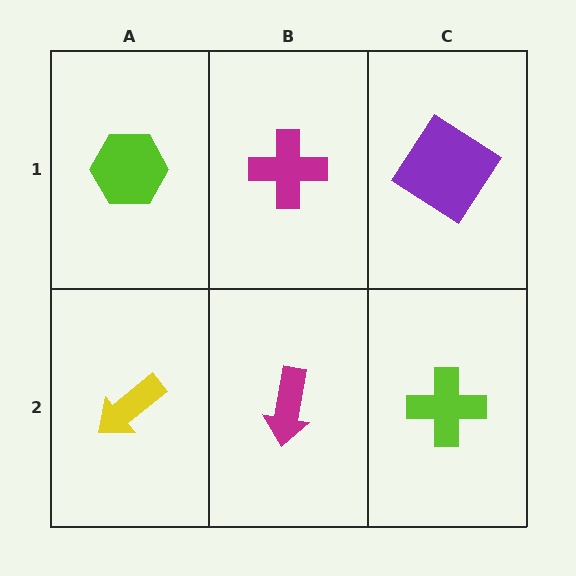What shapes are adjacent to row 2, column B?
A magenta cross (row 1, column B), a yellow arrow (row 2, column A), a lime cross (row 2, column C).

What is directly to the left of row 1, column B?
A lime hexagon.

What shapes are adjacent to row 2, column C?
A purple diamond (row 1, column C), a magenta arrow (row 2, column B).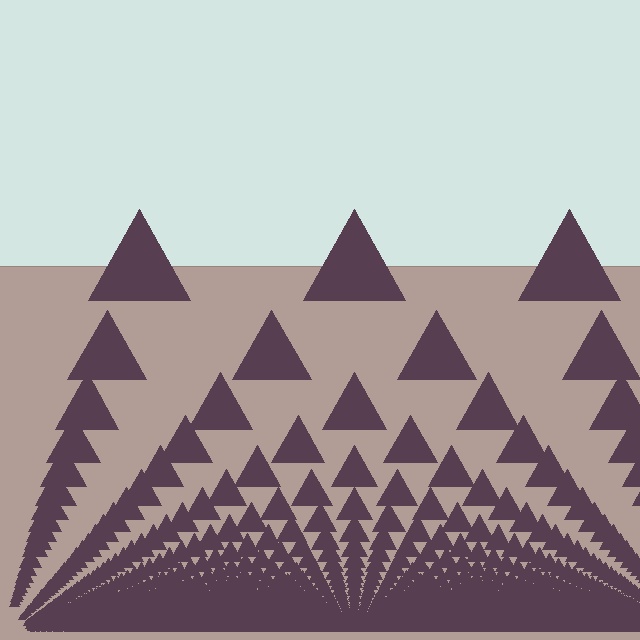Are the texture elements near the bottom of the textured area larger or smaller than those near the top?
Smaller. The gradient is inverted — elements near the bottom are smaller and denser.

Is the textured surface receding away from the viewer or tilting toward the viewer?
The surface appears to tilt toward the viewer. Texture elements get larger and sparser toward the top.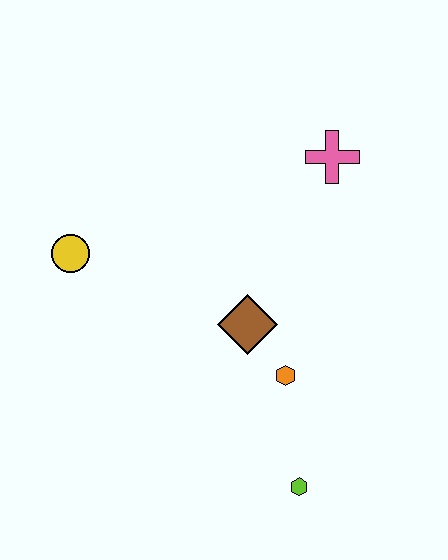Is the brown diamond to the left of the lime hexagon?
Yes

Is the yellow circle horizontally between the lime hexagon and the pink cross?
No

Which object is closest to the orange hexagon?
The brown diamond is closest to the orange hexagon.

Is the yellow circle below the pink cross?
Yes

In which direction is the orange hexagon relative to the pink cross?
The orange hexagon is below the pink cross.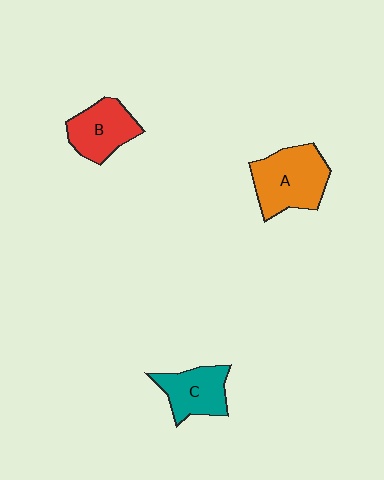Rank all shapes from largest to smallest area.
From largest to smallest: A (orange), B (red), C (teal).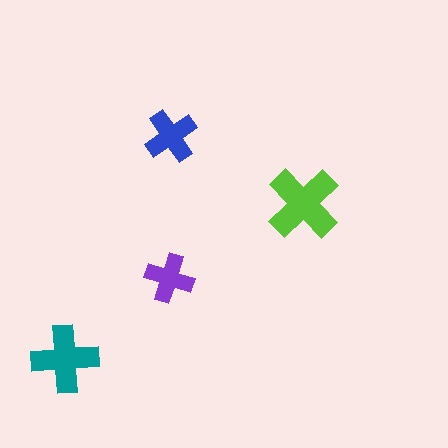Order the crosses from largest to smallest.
the lime one, the teal one, the blue one, the purple one.